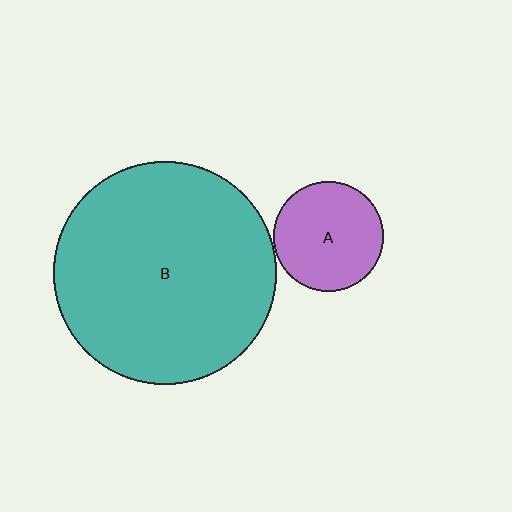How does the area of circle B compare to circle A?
Approximately 4.1 times.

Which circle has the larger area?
Circle B (teal).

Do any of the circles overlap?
No, none of the circles overlap.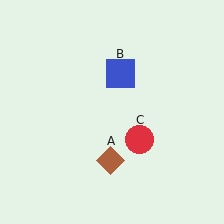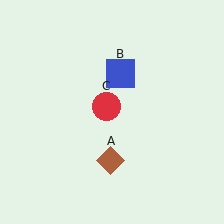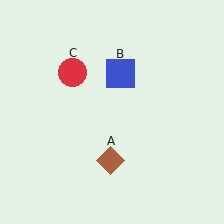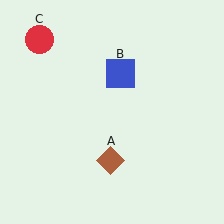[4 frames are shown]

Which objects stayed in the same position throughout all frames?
Brown diamond (object A) and blue square (object B) remained stationary.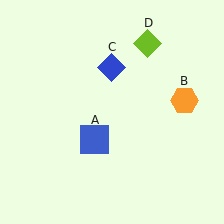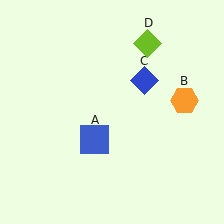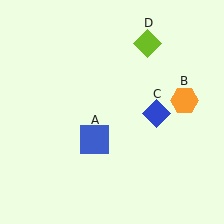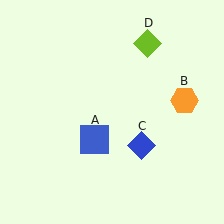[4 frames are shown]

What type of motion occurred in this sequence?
The blue diamond (object C) rotated clockwise around the center of the scene.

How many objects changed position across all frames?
1 object changed position: blue diamond (object C).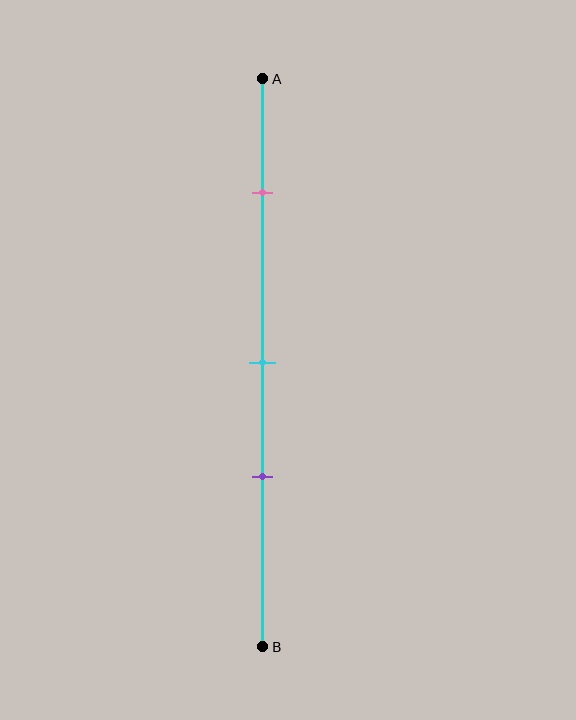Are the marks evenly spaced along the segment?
No, the marks are not evenly spaced.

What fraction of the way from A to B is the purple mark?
The purple mark is approximately 70% (0.7) of the way from A to B.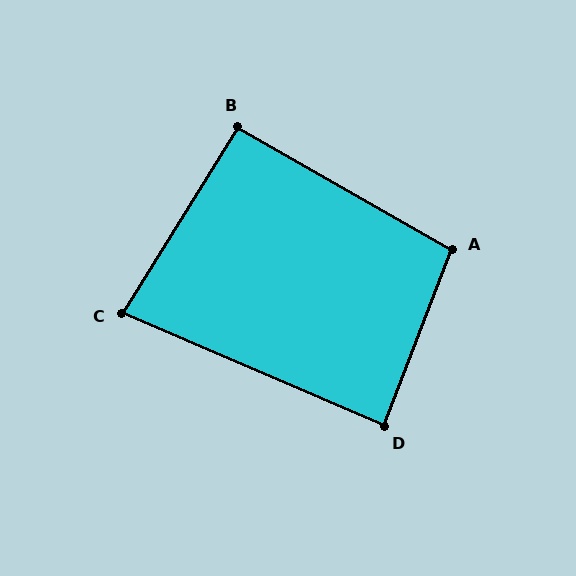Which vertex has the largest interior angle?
A, at approximately 99 degrees.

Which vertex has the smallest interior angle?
C, at approximately 81 degrees.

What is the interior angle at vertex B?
Approximately 92 degrees (approximately right).